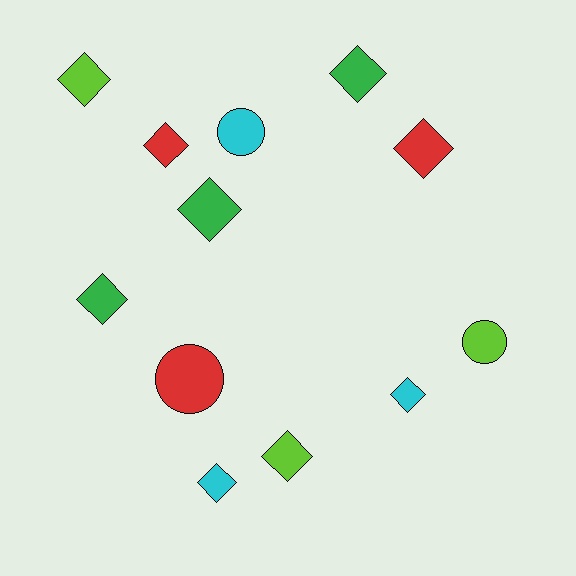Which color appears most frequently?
Lime, with 3 objects.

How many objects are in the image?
There are 12 objects.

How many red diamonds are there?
There are 2 red diamonds.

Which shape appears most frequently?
Diamond, with 9 objects.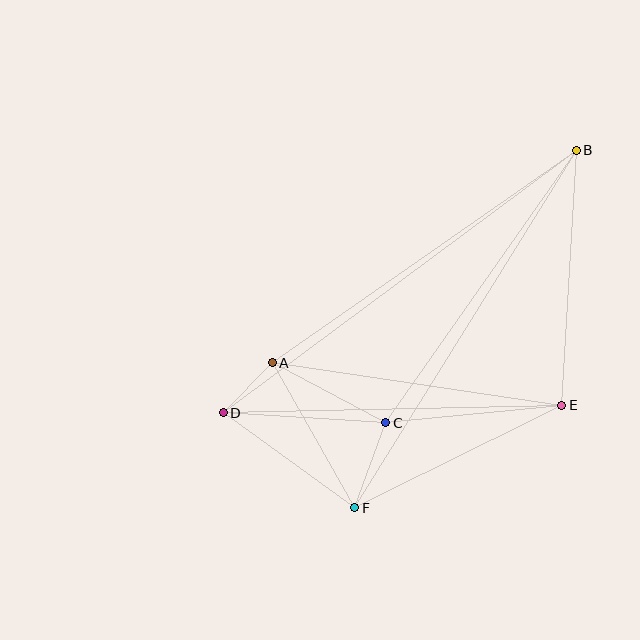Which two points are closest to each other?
Points A and D are closest to each other.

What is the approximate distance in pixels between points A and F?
The distance between A and F is approximately 167 pixels.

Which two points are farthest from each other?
Points B and D are farthest from each other.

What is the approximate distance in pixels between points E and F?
The distance between E and F is approximately 230 pixels.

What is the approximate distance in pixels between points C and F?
The distance between C and F is approximately 90 pixels.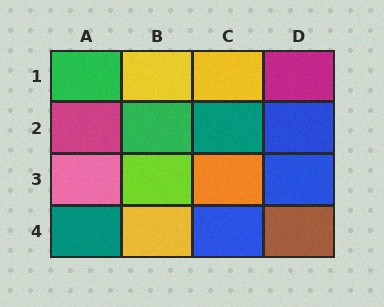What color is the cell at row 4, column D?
Brown.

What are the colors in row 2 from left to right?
Magenta, green, teal, blue.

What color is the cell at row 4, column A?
Teal.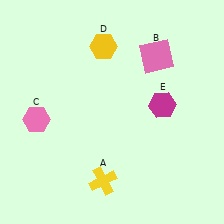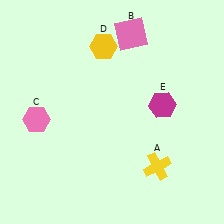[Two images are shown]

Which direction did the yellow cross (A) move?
The yellow cross (A) moved right.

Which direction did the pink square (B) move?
The pink square (B) moved left.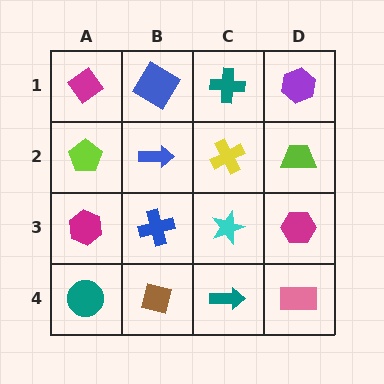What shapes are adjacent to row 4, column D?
A magenta hexagon (row 3, column D), a teal arrow (row 4, column C).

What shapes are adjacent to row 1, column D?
A lime trapezoid (row 2, column D), a teal cross (row 1, column C).